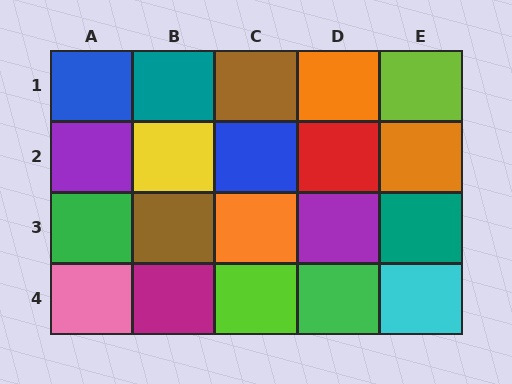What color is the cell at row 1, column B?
Teal.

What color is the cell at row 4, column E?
Cyan.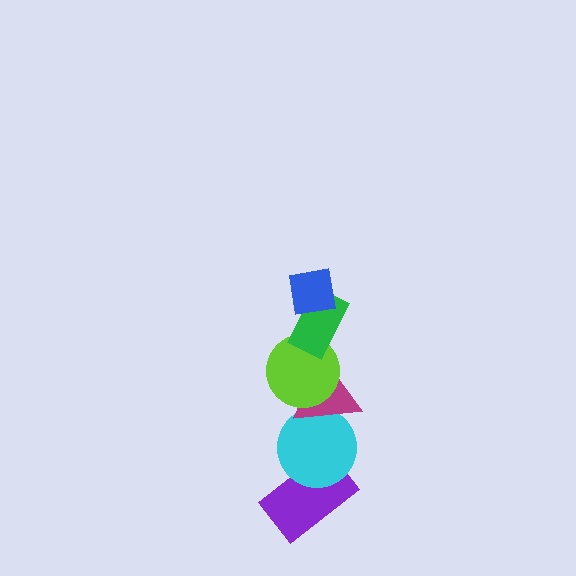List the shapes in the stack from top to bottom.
From top to bottom: the blue square, the green rectangle, the lime circle, the magenta triangle, the cyan circle, the purple rectangle.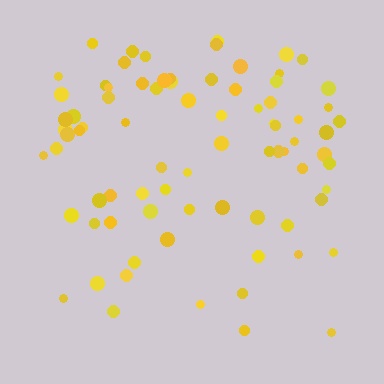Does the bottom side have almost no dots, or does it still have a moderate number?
Still a moderate number, just noticeably fewer than the top.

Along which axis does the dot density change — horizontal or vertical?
Vertical.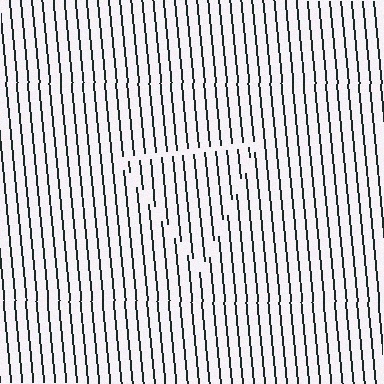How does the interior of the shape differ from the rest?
The interior of the shape contains the same grating, shifted by half a period — the contour is defined by the phase discontinuity where line-ends from the inner and outer gratings abut.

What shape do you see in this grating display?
An illusory triangle. The interior of the shape contains the same grating, shifted by half a period — the contour is defined by the phase discontinuity where line-ends from the inner and outer gratings abut.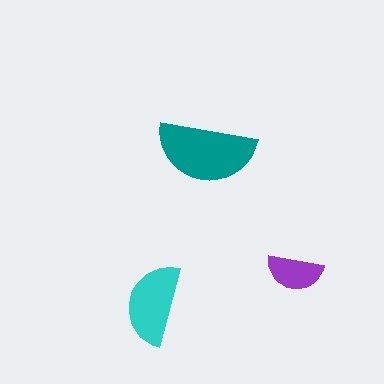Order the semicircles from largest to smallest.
the teal one, the cyan one, the purple one.